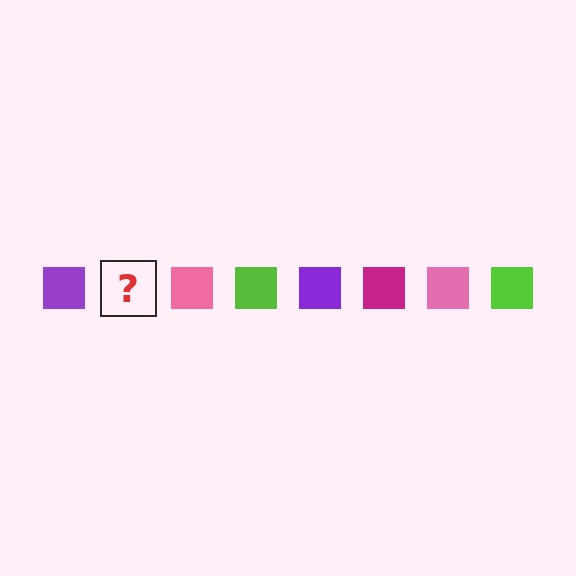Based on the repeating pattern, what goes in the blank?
The blank should be a magenta square.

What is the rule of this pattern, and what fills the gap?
The rule is that the pattern cycles through purple, magenta, pink, lime squares. The gap should be filled with a magenta square.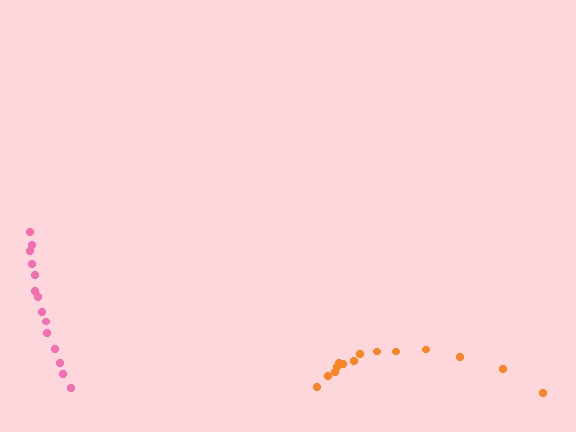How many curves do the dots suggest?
There are 2 distinct paths.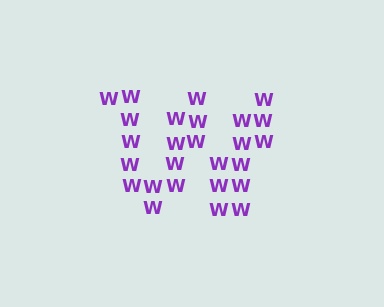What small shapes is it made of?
It is made of small letter W's.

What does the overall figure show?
The overall figure shows the letter W.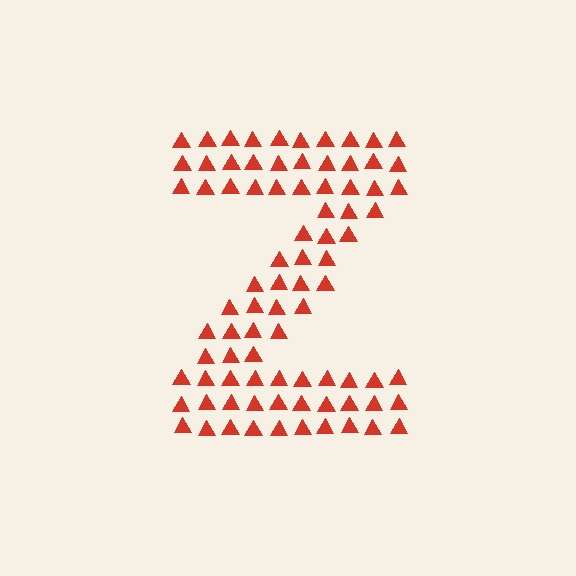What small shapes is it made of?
It is made of small triangles.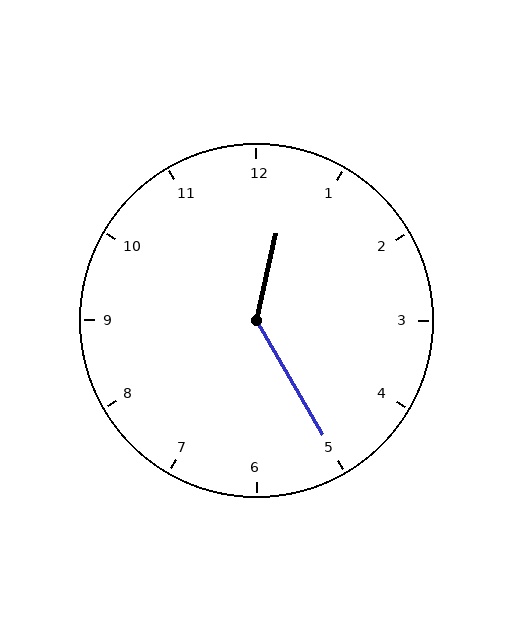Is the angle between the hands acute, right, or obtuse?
It is obtuse.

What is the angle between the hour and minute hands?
Approximately 138 degrees.